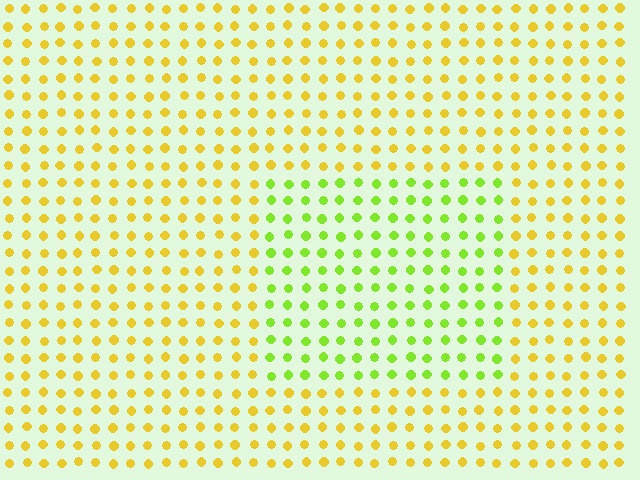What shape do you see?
I see a rectangle.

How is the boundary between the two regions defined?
The boundary is defined purely by a slight shift in hue (about 43 degrees). Spacing, size, and orientation are identical on both sides.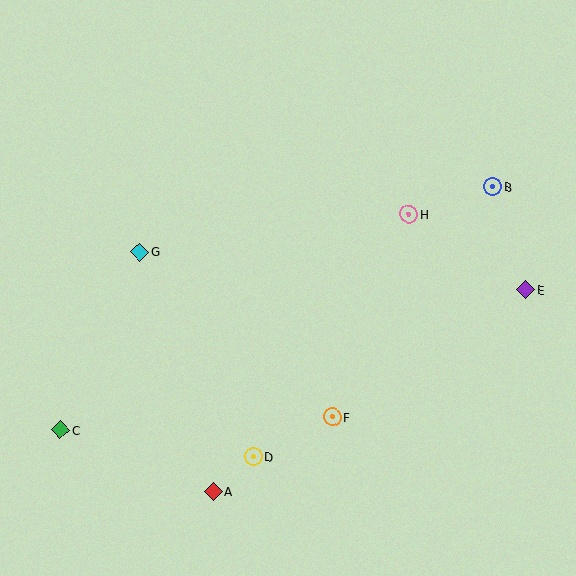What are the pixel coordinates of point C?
Point C is at (61, 430).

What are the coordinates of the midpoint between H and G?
The midpoint between H and G is at (274, 233).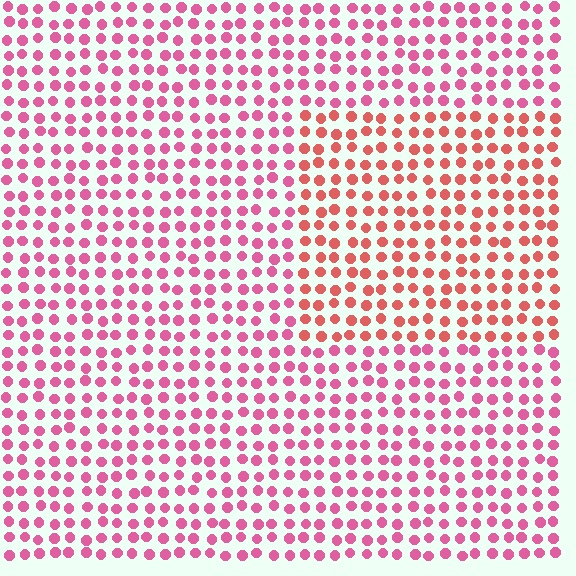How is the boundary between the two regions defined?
The boundary is defined purely by a slight shift in hue (about 30 degrees). Spacing, size, and orientation are identical on both sides.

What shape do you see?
I see a rectangle.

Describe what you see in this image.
The image is filled with small pink elements in a uniform arrangement. A rectangle-shaped region is visible where the elements are tinted to a slightly different hue, forming a subtle color boundary.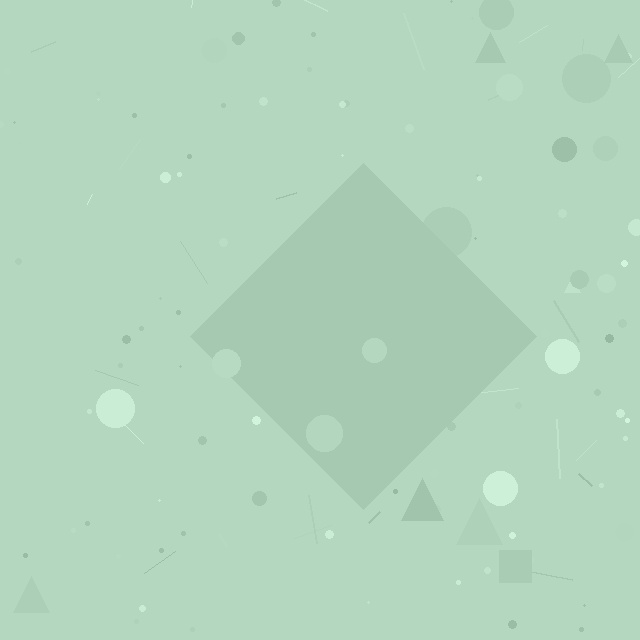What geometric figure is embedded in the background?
A diamond is embedded in the background.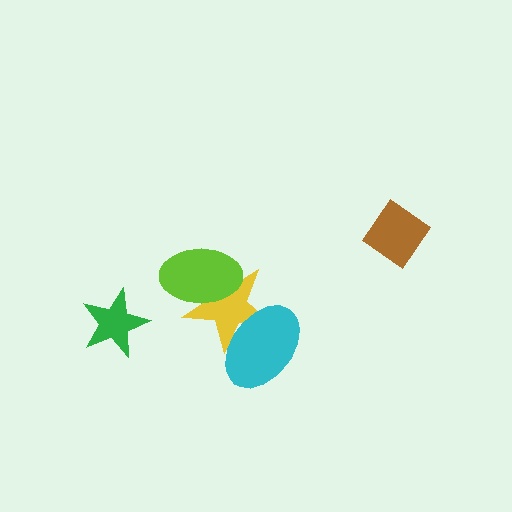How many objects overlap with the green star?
0 objects overlap with the green star.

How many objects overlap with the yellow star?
2 objects overlap with the yellow star.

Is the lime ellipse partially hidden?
No, no other shape covers it.